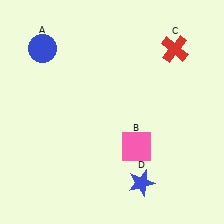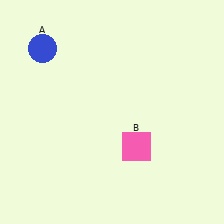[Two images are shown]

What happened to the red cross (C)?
The red cross (C) was removed in Image 2. It was in the top-right area of Image 1.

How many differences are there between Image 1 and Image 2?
There are 2 differences between the two images.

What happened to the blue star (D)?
The blue star (D) was removed in Image 2. It was in the bottom-right area of Image 1.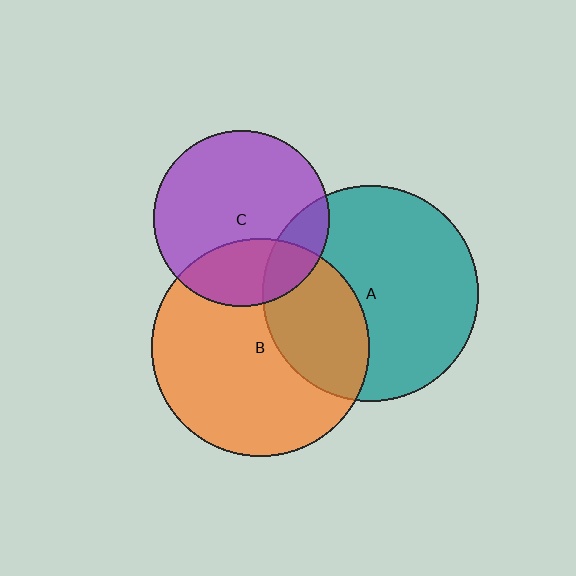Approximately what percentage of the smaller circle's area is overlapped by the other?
Approximately 30%.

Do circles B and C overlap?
Yes.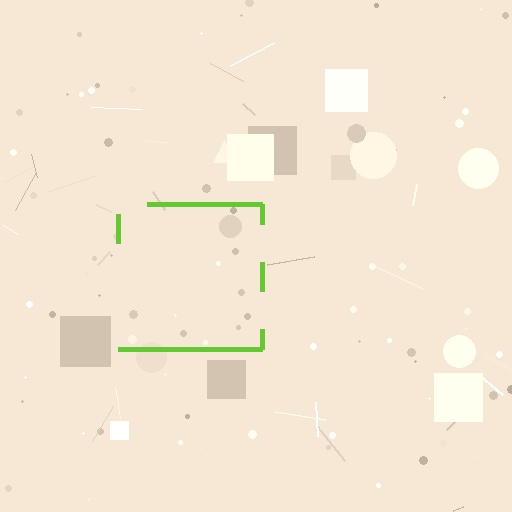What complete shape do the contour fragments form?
The contour fragments form a square.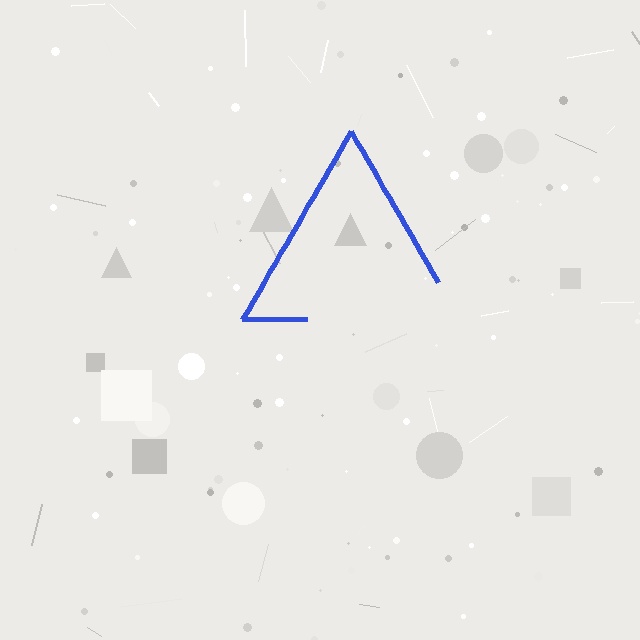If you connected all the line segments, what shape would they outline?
They would outline a triangle.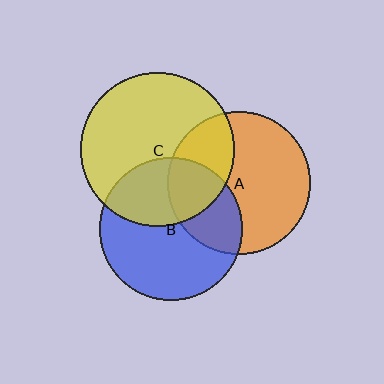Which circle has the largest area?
Circle C (yellow).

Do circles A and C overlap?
Yes.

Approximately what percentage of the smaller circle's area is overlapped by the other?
Approximately 30%.